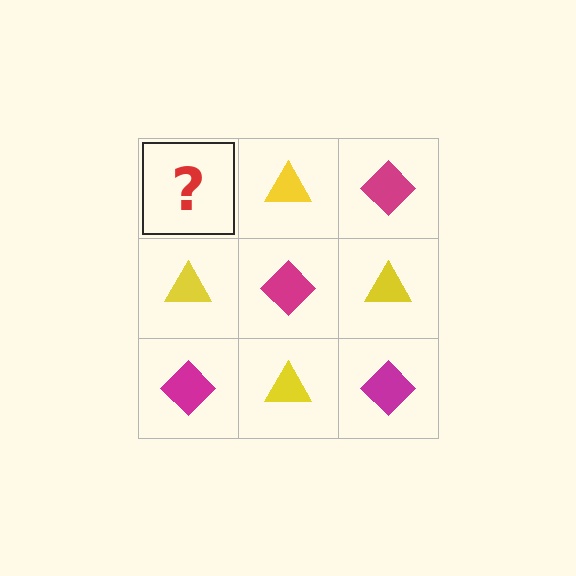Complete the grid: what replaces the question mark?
The question mark should be replaced with a magenta diamond.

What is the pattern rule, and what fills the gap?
The rule is that it alternates magenta diamond and yellow triangle in a checkerboard pattern. The gap should be filled with a magenta diamond.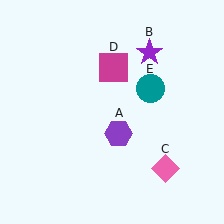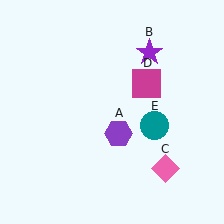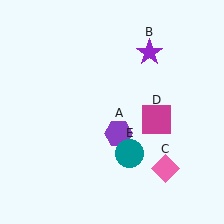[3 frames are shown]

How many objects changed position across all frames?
2 objects changed position: magenta square (object D), teal circle (object E).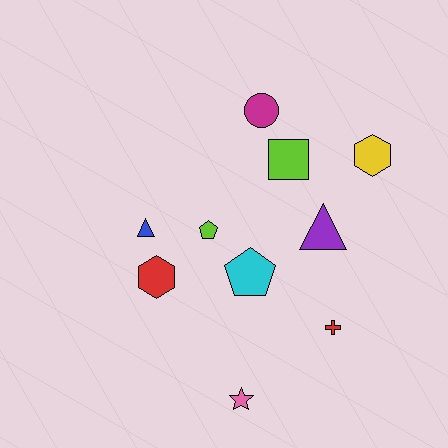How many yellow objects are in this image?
There is 1 yellow object.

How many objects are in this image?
There are 10 objects.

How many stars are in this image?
There is 1 star.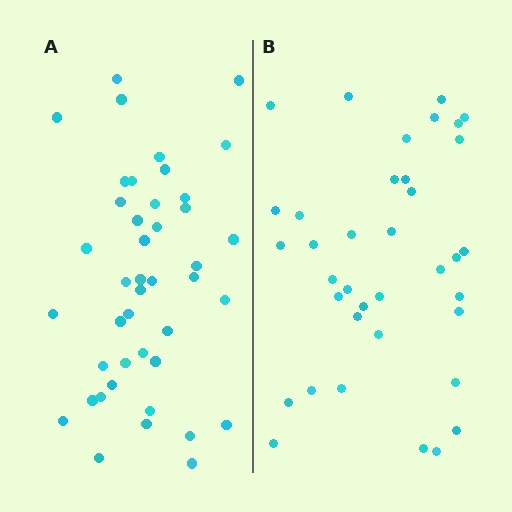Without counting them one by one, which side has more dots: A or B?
Region A (the left region) has more dots.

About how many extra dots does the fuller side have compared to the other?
Region A has about 6 more dots than region B.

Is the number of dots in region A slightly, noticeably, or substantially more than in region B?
Region A has only slightly more — the two regions are fairly close. The ratio is roughly 1.2 to 1.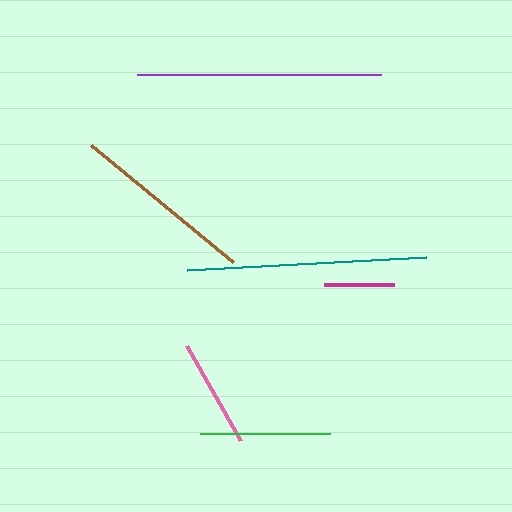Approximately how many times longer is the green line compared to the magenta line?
The green line is approximately 1.9 times the length of the magenta line.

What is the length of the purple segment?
The purple segment is approximately 244 pixels long.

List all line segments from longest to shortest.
From longest to shortest: purple, teal, brown, green, pink, magenta.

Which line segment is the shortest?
The magenta line is the shortest at approximately 70 pixels.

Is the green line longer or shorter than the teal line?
The teal line is longer than the green line.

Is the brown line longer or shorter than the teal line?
The teal line is longer than the brown line.